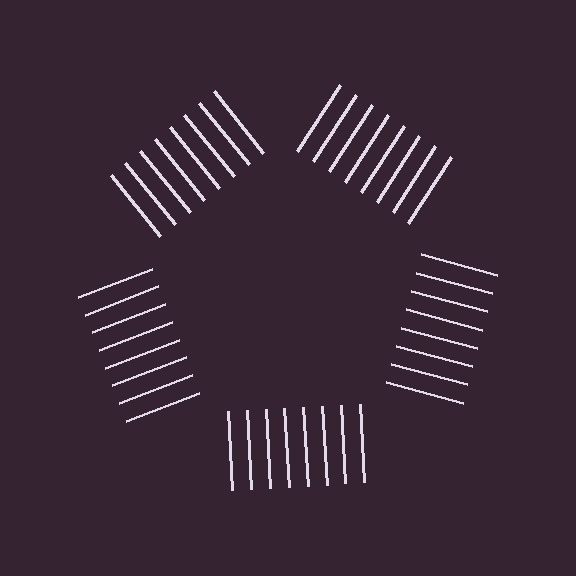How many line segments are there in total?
40 — 8 along each of the 5 edges.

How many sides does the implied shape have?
5 sides — the line-ends trace a pentagon.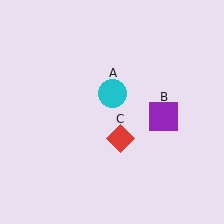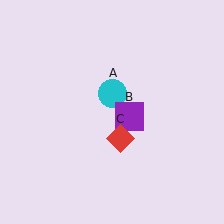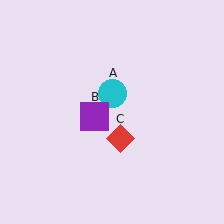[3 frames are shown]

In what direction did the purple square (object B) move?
The purple square (object B) moved left.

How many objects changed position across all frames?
1 object changed position: purple square (object B).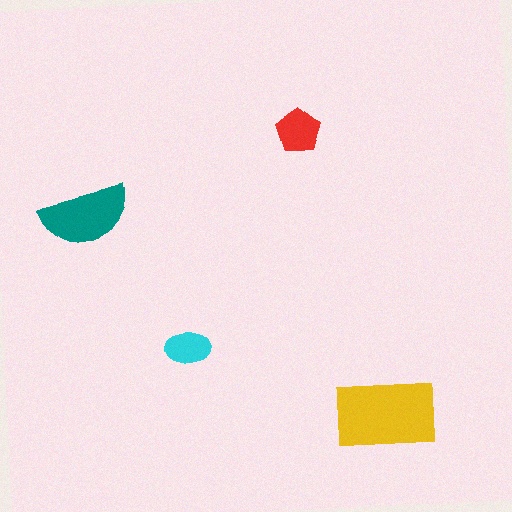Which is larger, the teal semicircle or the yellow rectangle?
The yellow rectangle.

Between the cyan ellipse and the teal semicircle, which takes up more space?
The teal semicircle.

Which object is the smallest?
The cyan ellipse.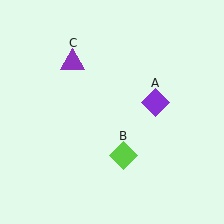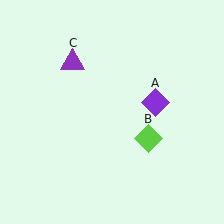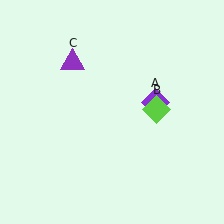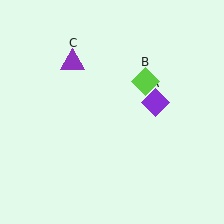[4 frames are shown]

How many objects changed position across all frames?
1 object changed position: lime diamond (object B).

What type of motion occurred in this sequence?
The lime diamond (object B) rotated counterclockwise around the center of the scene.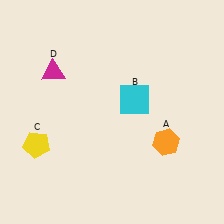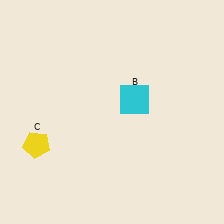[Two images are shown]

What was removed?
The orange hexagon (A), the magenta triangle (D) were removed in Image 2.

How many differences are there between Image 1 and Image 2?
There are 2 differences between the two images.